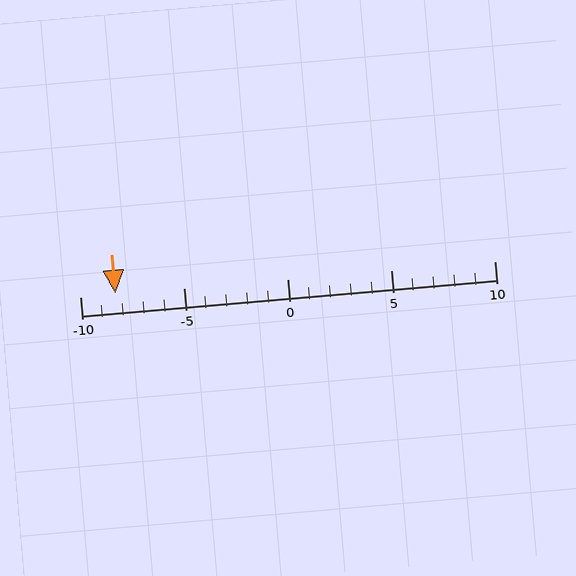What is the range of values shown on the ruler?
The ruler shows values from -10 to 10.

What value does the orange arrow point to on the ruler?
The orange arrow points to approximately -8.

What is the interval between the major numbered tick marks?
The major tick marks are spaced 5 units apart.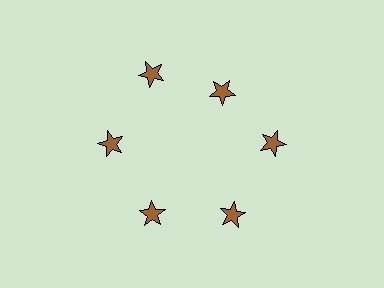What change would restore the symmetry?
The symmetry would be restored by moving it outward, back onto the ring so that all 6 stars sit at equal angles and equal distance from the center.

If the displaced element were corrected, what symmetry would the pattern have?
It would have 6-fold rotational symmetry — the pattern would map onto itself every 60 degrees.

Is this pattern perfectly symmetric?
No. The 6 brown stars are arranged in a ring, but one element near the 1 o'clock position is pulled inward toward the center, breaking the 6-fold rotational symmetry.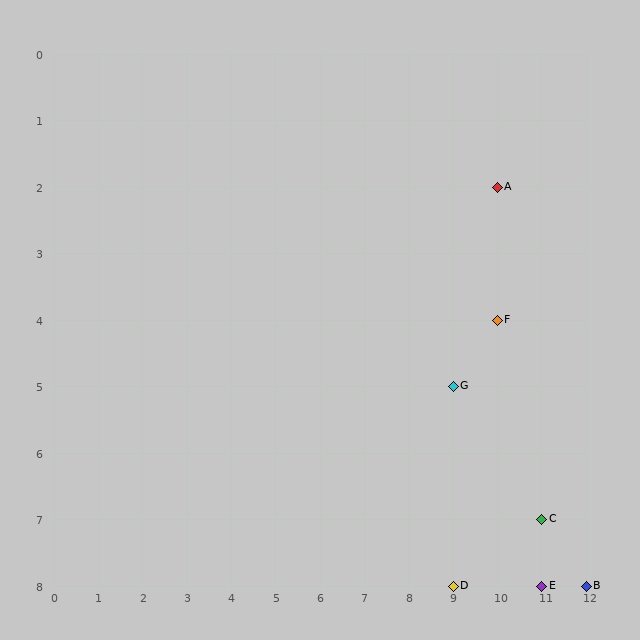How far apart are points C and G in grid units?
Points C and G are 2 columns and 2 rows apart (about 2.8 grid units diagonally).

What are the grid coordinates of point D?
Point D is at grid coordinates (9, 8).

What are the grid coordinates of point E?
Point E is at grid coordinates (11, 8).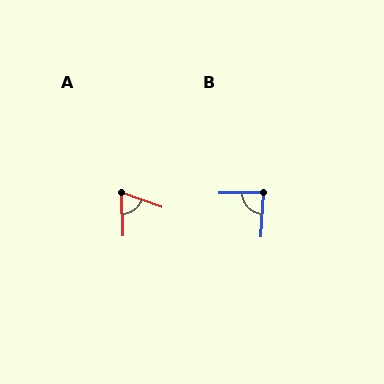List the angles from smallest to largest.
A (69°), B (85°).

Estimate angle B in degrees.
Approximately 85 degrees.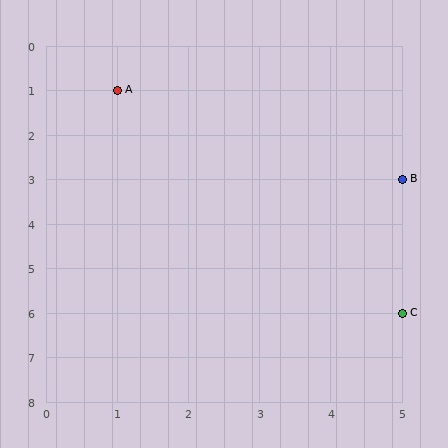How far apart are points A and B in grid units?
Points A and B are 4 columns and 2 rows apart (about 4.5 grid units diagonally).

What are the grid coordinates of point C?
Point C is at grid coordinates (5, 6).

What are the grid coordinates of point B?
Point B is at grid coordinates (5, 3).